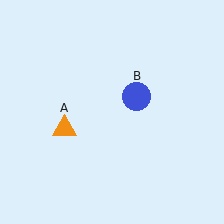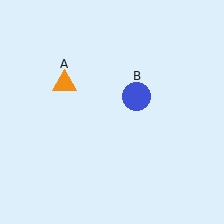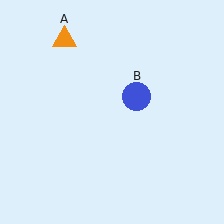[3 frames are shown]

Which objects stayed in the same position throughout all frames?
Blue circle (object B) remained stationary.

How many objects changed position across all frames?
1 object changed position: orange triangle (object A).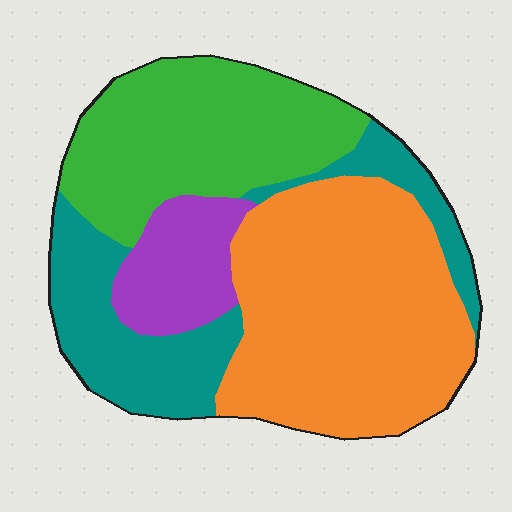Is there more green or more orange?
Orange.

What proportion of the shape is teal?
Teal covers around 20% of the shape.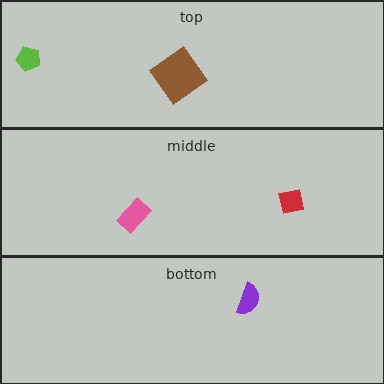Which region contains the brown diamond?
The top region.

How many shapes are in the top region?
2.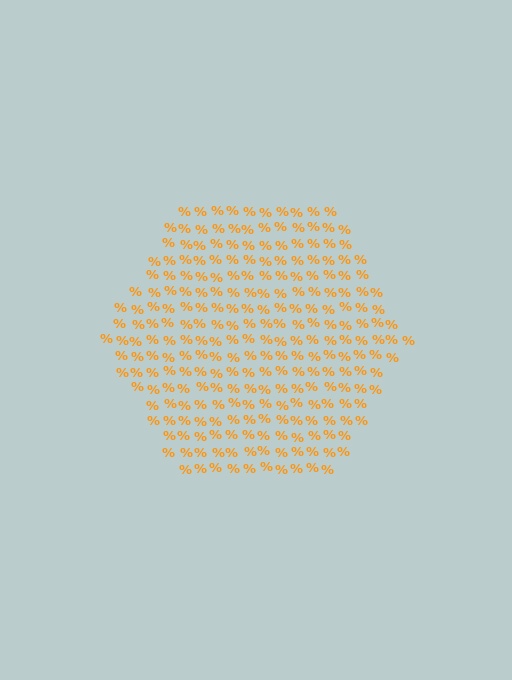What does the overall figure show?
The overall figure shows a hexagon.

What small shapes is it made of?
It is made of small percent signs.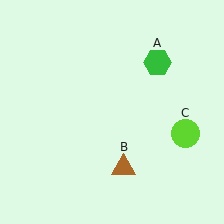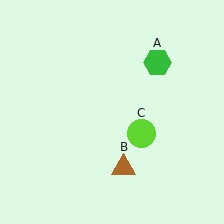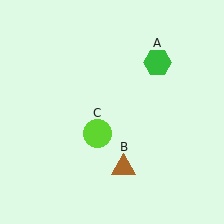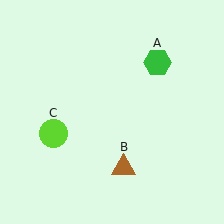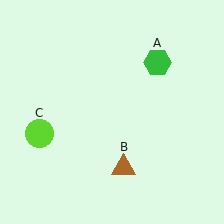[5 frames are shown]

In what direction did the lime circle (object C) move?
The lime circle (object C) moved left.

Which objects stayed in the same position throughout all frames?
Green hexagon (object A) and brown triangle (object B) remained stationary.